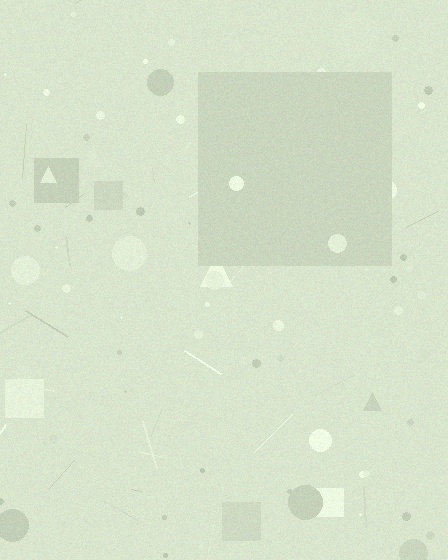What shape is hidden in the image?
A square is hidden in the image.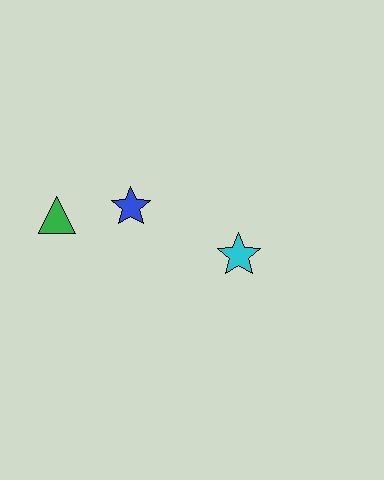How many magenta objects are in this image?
There are no magenta objects.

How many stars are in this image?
There are 2 stars.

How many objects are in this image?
There are 3 objects.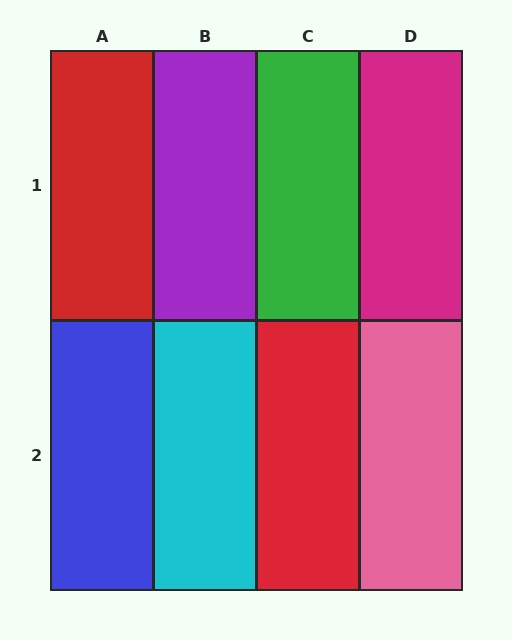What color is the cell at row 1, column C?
Green.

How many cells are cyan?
1 cell is cyan.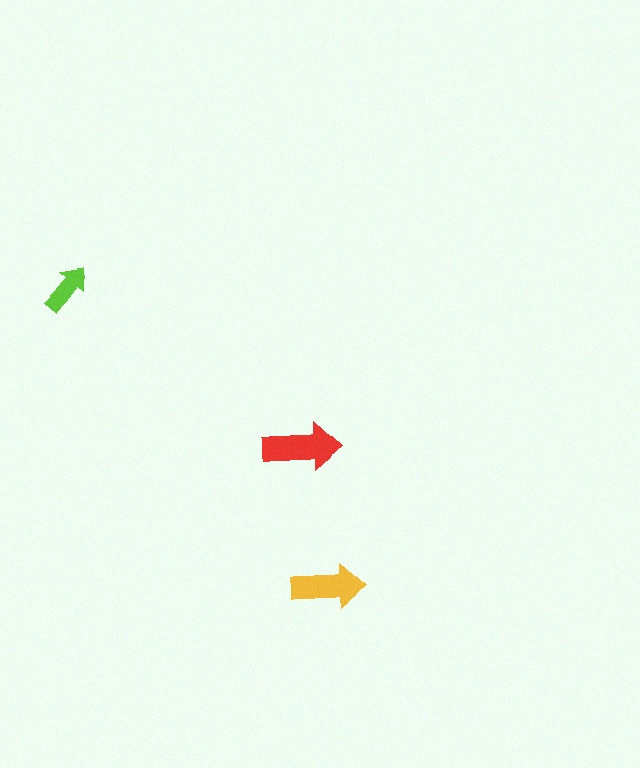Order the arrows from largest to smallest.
the red one, the yellow one, the lime one.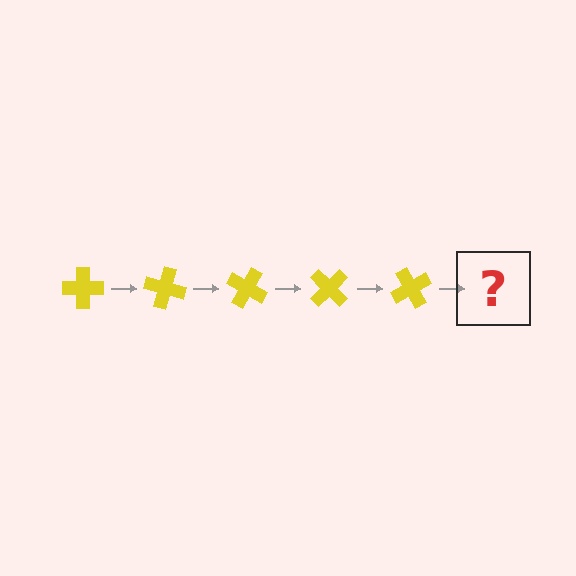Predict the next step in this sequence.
The next step is a yellow cross rotated 75 degrees.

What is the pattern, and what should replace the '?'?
The pattern is that the cross rotates 15 degrees each step. The '?' should be a yellow cross rotated 75 degrees.